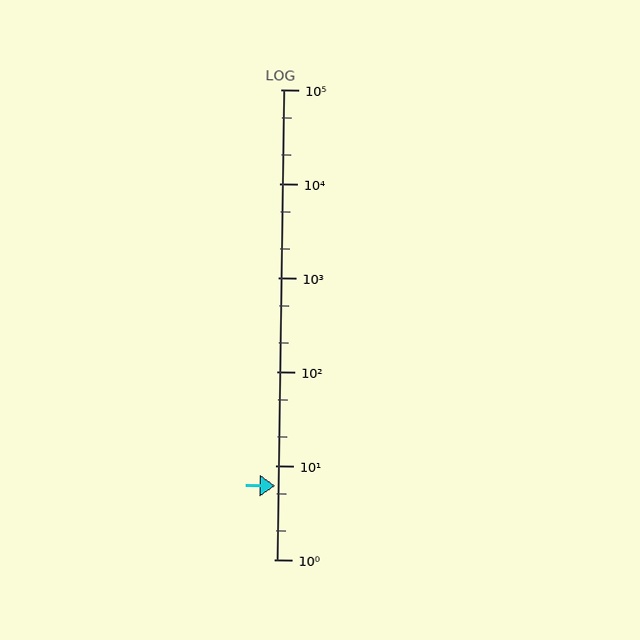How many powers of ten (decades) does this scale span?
The scale spans 5 decades, from 1 to 100000.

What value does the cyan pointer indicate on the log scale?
The pointer indicates approximately 6.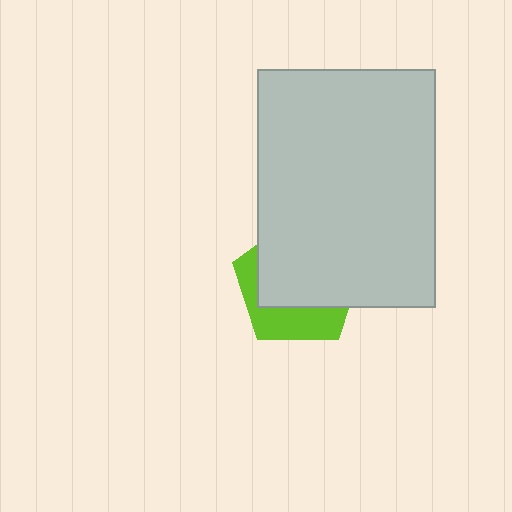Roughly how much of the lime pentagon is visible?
A small part of it is visible (roughly 35%).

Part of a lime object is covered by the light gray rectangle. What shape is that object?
It is a pentagon.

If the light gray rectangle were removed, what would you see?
You would see the complete lime pentagon.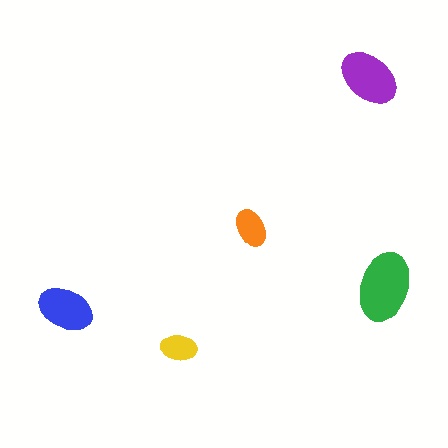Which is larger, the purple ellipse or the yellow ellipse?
The purple one.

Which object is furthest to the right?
The green ellipse is rightmost.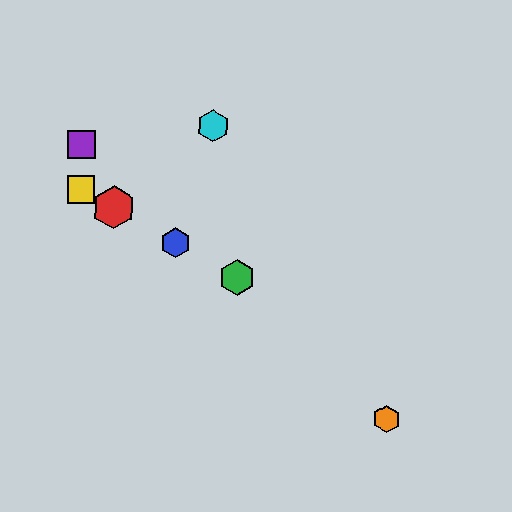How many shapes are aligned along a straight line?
4 shapes (the red hexagon, the blue hexagon, the green hexagon, the yellow square) are aligned along a straight line.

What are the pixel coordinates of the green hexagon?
The green hexagon is at (237, 278).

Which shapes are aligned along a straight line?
The red hexagon, the blue hexagon, the green hexagon, the yellow square are aligned along a straight line.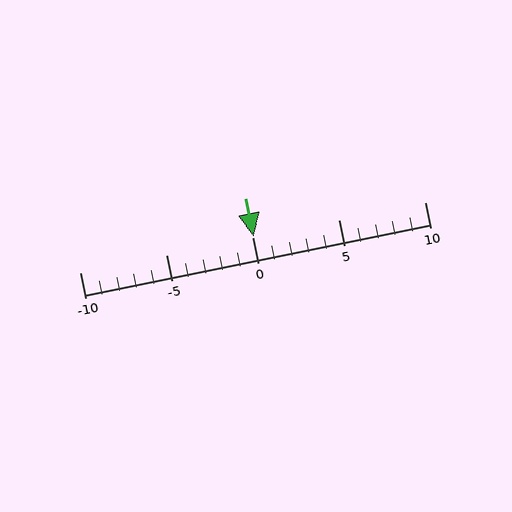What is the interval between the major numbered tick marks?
The major tick marks are spaced 5 units apart.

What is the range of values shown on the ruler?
The ruler shows values from -10 to 10.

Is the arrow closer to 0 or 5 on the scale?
The arrow is closer to 0.